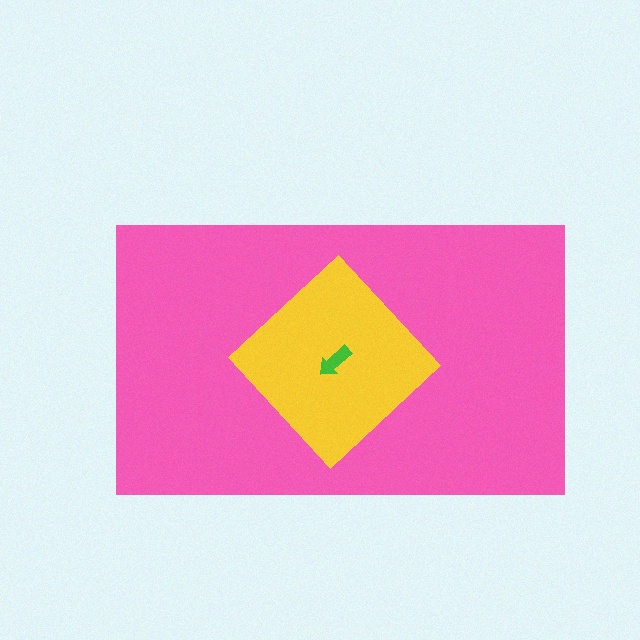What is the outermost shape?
The pink rectangle.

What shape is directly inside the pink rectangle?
The yellow diamond.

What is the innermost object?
The green arrow.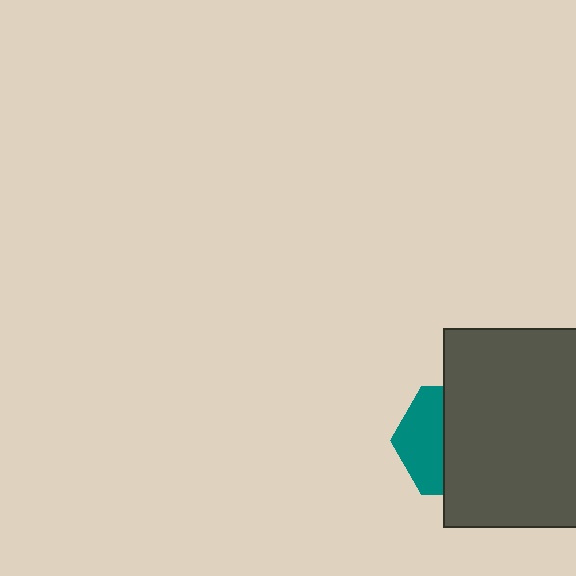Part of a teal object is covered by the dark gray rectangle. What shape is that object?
It is a hexagon.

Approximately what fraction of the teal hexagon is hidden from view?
Roughly 60% of the teal hexagon is hidden behind the dark gray rectangle.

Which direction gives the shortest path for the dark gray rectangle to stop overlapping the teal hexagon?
Moving right gives the shortest separation.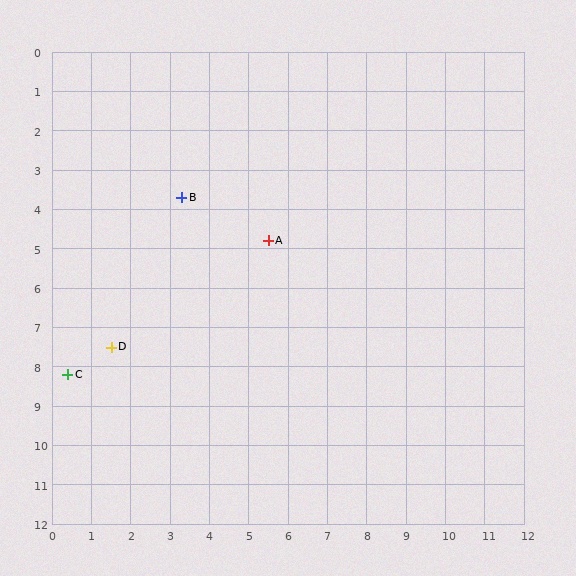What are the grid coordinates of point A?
Point A is at approximately (5.5, 4.8).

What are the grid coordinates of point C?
Point C is at approximately (0.4, 8.2).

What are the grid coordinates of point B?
Point B is at approximately (3.3, 3.7).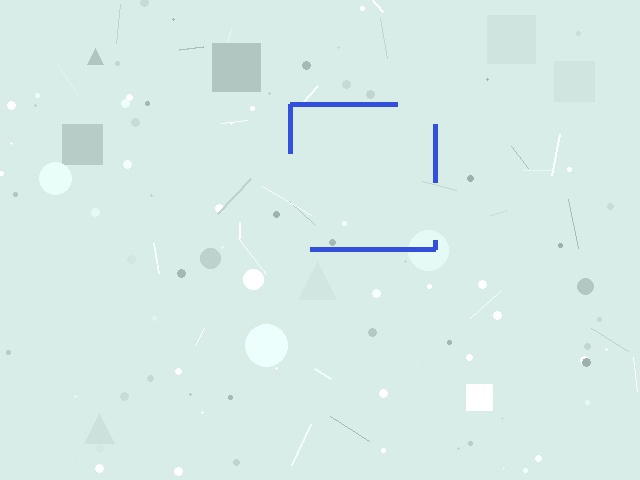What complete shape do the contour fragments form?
The contour fragments form a square.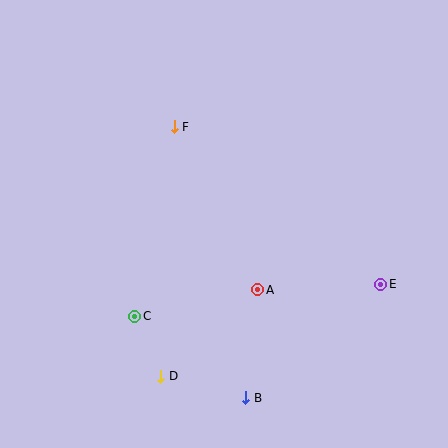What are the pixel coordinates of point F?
Point F is at (174, 127).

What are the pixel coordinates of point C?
Point C is at (135, 316).